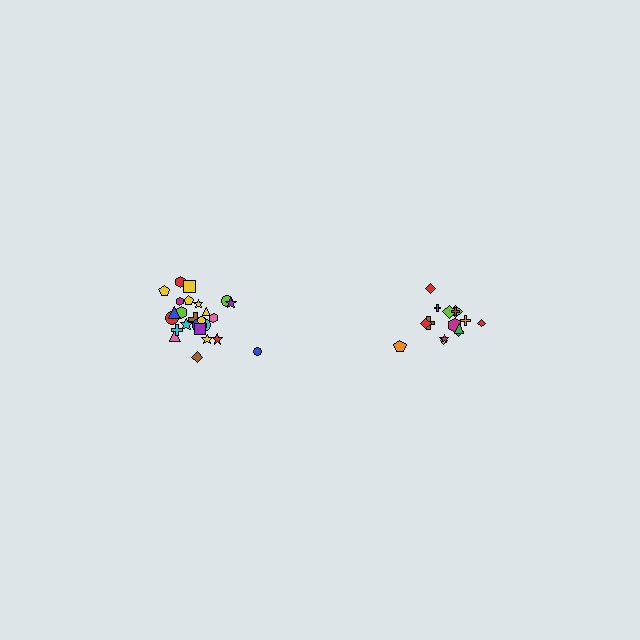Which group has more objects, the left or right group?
The left group.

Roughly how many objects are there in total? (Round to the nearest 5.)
Roughly 40 objects in total.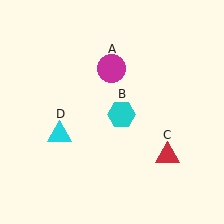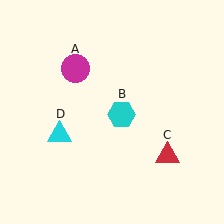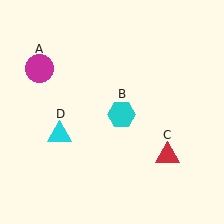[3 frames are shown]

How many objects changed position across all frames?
1 object changed position: magenta circle (object A).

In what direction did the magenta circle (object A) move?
The magenta circle (object A) moved left.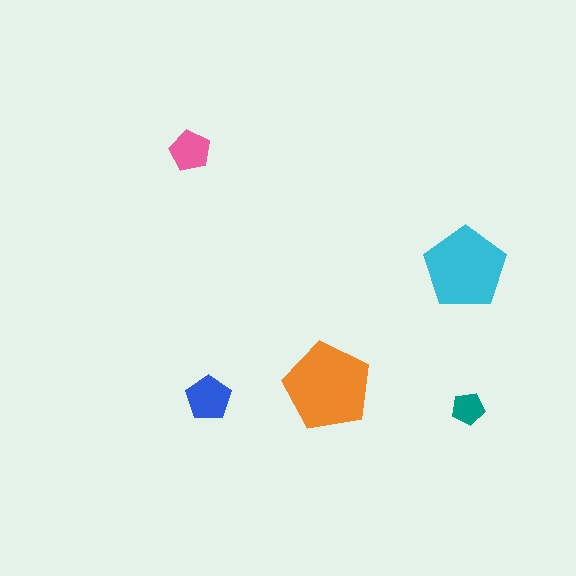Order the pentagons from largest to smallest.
the orange one, the cyan one, the blue one, the pink one, the teal one.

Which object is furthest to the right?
The teal pentagon is rightmost.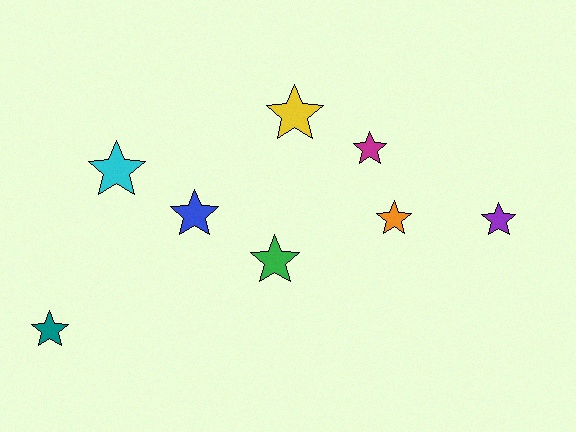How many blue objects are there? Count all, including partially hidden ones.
There is 1 blue object.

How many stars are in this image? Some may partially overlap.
There are 8 stars.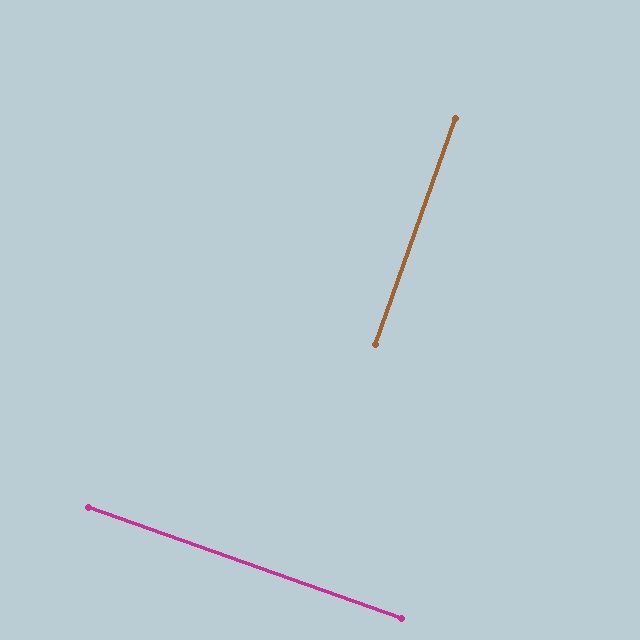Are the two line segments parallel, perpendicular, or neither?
Perpendicular — they meet at approximately 90°.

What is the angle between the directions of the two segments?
Approximately 90 degrees.